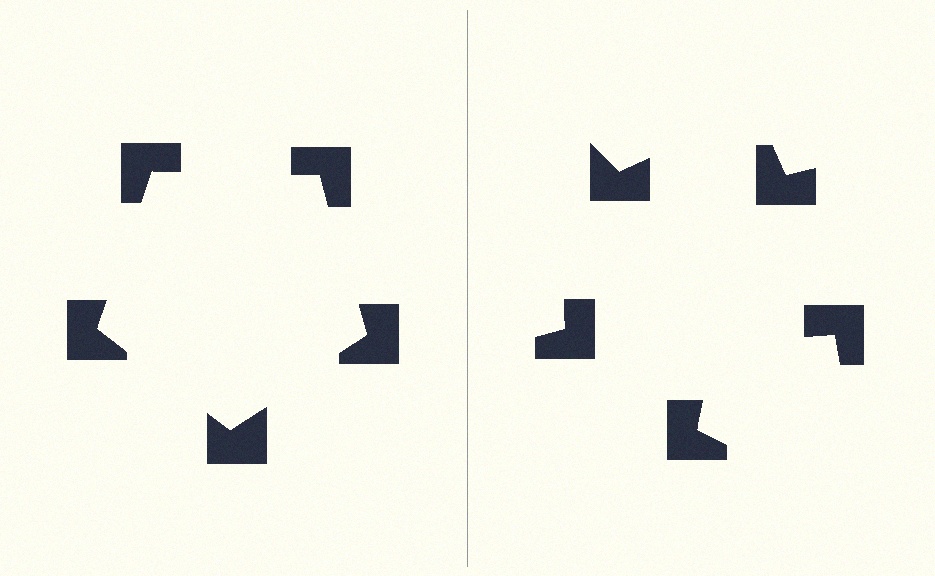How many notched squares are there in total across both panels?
10 — 5 on each side.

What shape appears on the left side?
An illusory pentagon.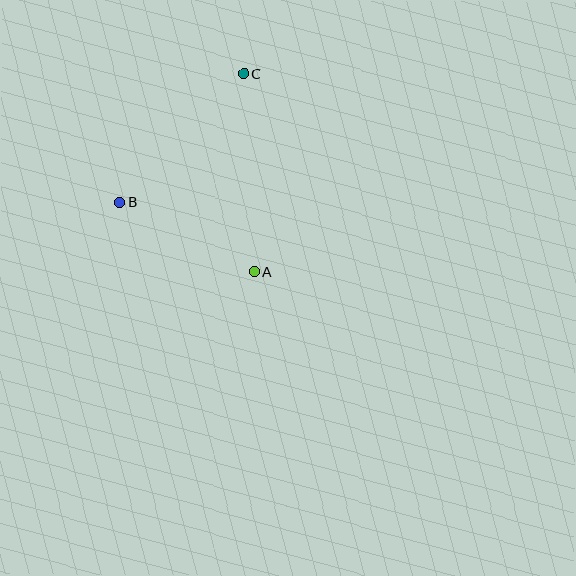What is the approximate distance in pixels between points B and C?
The distance between B and C is approximately 179 pixels.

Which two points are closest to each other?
Points A and B are closest to each other.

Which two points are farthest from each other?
Points A and C are farthest from each other.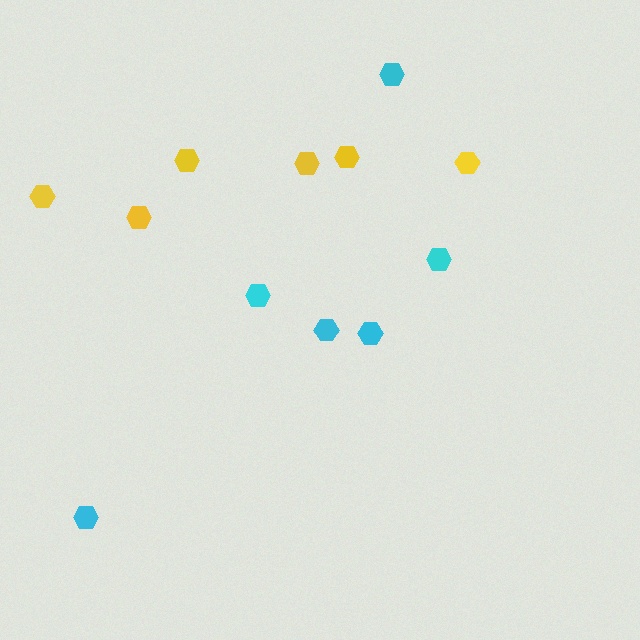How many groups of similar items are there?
There are 2 groups: one group of yellow hexagons (6) and one group of cyan hexagons (6).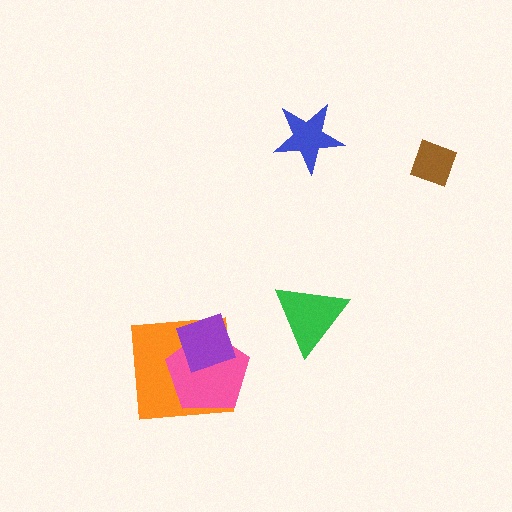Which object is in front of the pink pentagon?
The purple diamond is in front of the pink pentagon.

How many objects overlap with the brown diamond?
0 objects overlap with the brown diamond.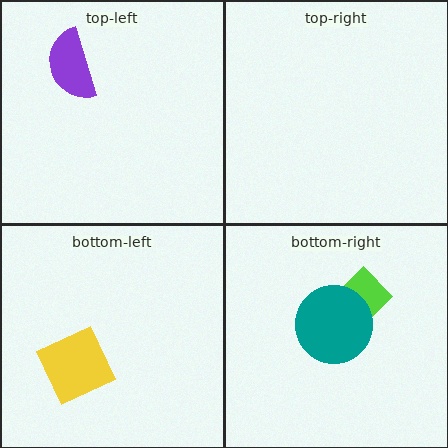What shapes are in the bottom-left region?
The yellow square.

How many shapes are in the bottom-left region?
1.